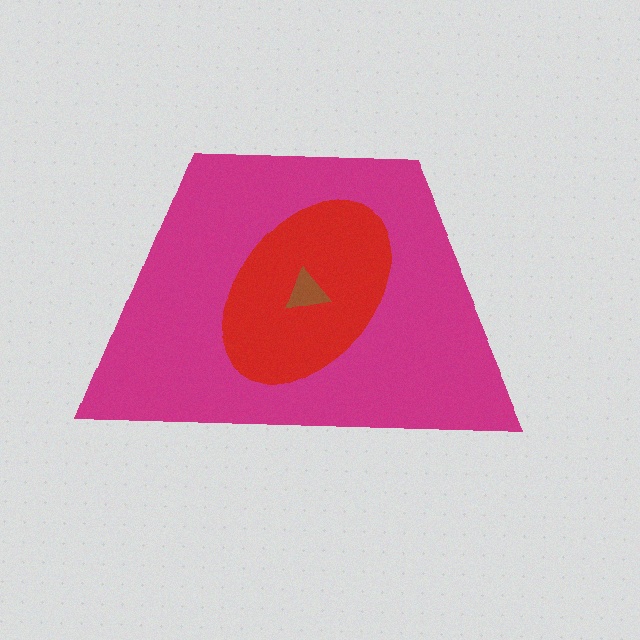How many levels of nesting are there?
3.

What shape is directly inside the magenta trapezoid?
The red ellipse.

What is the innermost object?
The brown triangle.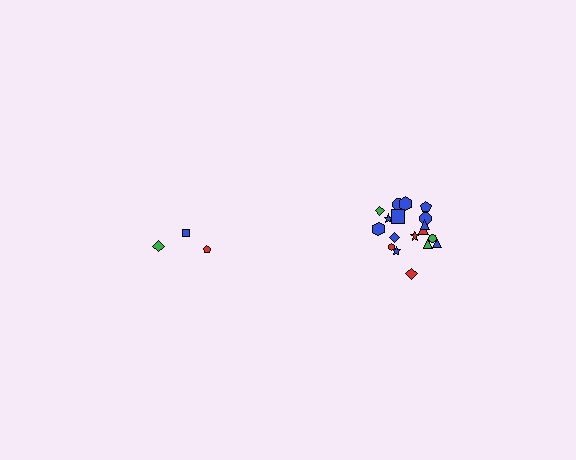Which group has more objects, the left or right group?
The right group.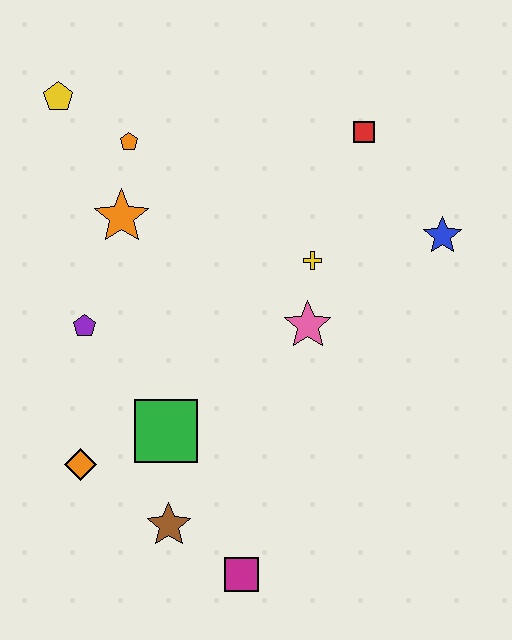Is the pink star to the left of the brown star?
No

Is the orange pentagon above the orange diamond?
Yes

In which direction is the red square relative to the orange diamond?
The red square is above the orange diamond.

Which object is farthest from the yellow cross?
The magenta square is farthest from the yellow cross.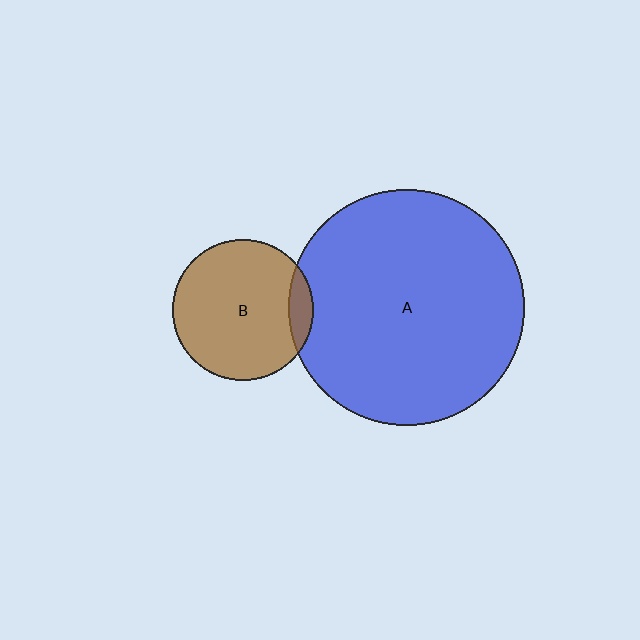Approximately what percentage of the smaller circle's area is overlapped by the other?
Approximately 10%.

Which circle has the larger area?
Circle A (blue).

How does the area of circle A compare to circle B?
Approximately 2.8 times.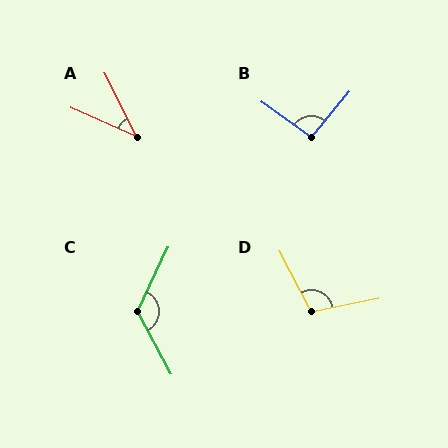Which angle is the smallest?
A, at approximately 39 degrees.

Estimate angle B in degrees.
Approximately 93 degrees.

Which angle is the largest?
C, at approximately 127 degrees.